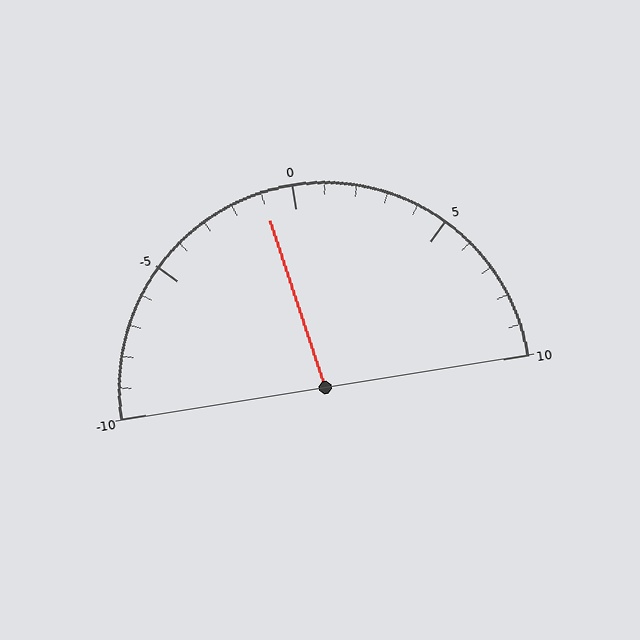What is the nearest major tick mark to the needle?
The nearest major tick mark is 0.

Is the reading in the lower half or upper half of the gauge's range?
The reading is in the lower half of the range (-10 to 10).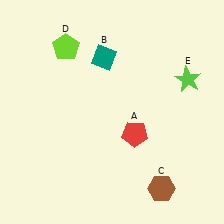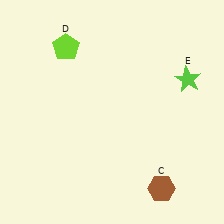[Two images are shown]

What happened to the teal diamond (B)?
The teal diamond (B) was removed in Image 2. It was in the top-left area of Image 1.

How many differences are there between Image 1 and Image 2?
There are 2 differences between the two images.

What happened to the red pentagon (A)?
The red pentagon (A) was removed in Image 2. It was in the bottom-right area of Image 1.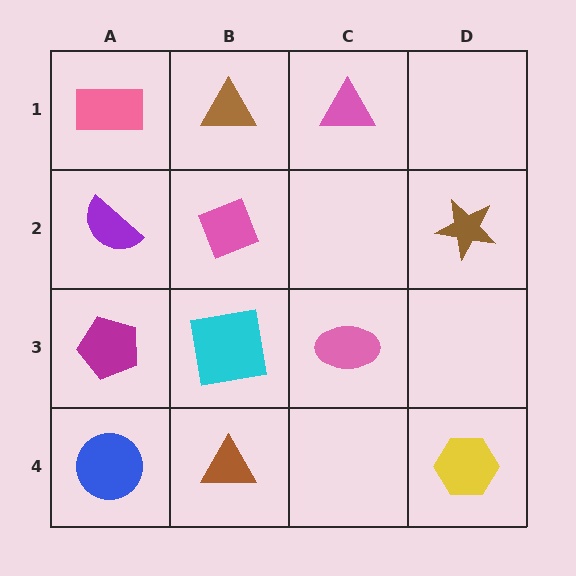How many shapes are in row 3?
3 shapes.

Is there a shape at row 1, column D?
No, that cell is empty.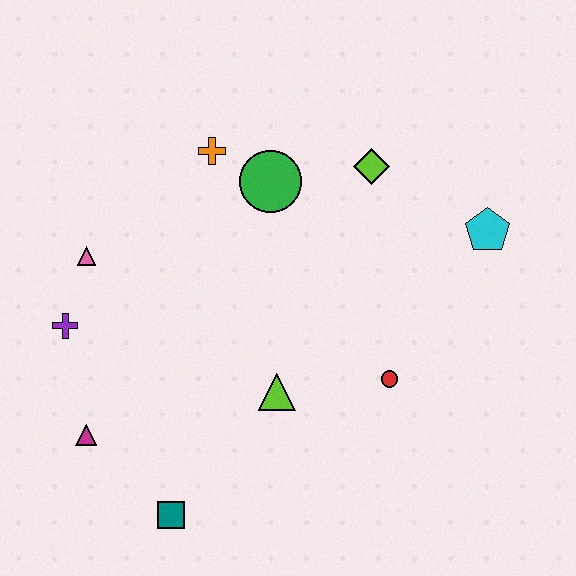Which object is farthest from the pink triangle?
The cyan pentagon is farthest from the pink triangle.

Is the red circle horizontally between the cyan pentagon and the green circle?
Yes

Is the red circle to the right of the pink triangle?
Yes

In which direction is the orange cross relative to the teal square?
The orange cross is above the teal square.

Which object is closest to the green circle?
The orange cross is closest to the green circle.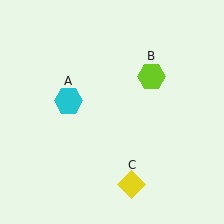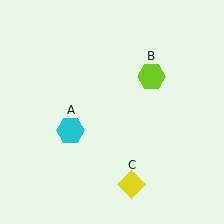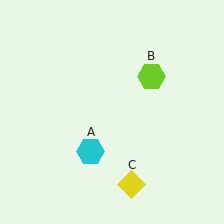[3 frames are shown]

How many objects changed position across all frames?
1 object changed position: cyan hexagon (object A).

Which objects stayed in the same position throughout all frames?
Lime hexagon (object B) and yellow diamond (object C) remained stationary.